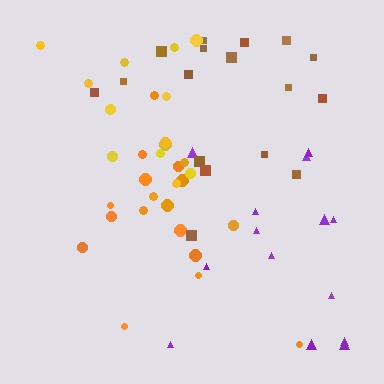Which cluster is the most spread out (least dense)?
Purple.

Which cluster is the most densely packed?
Orange.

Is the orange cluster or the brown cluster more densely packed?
Orange.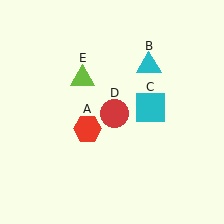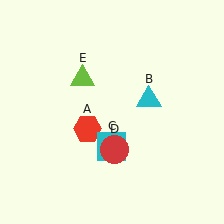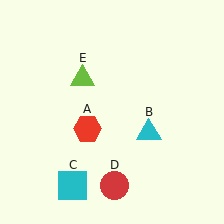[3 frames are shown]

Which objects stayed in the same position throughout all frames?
Red hexagon (object A) and lime triangle (object E) remained stationary.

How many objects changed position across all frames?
3 objects changed position: cyan triangle (object B), cyan square (object C), red circle (object D).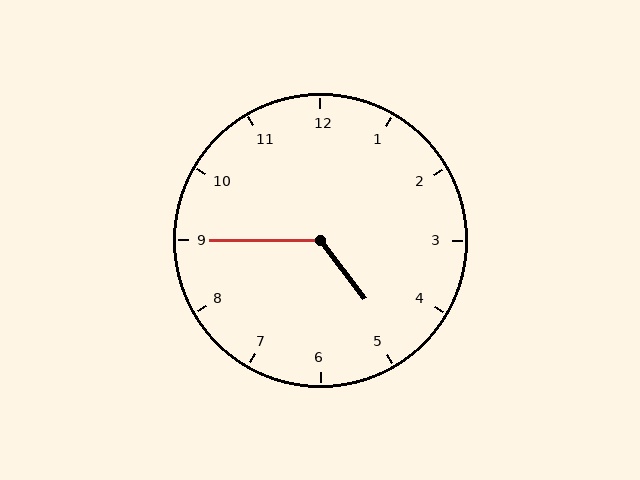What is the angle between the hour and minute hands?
Approximately 128 degrees.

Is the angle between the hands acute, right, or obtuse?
It is obtuse.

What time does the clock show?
4:45.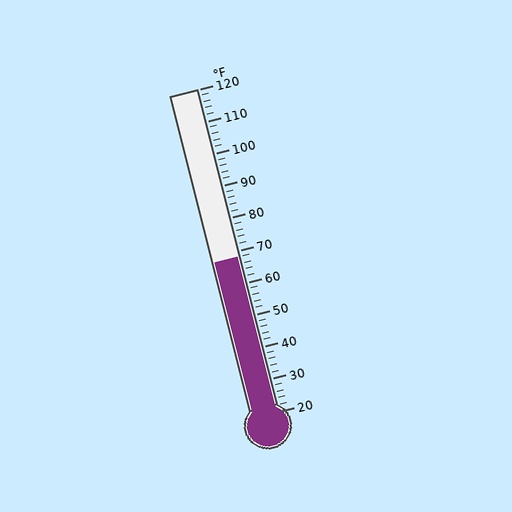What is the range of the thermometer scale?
The thermometer scale ranges from 20°F to 120°F.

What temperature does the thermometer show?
The thermometer shows approximately 68°F.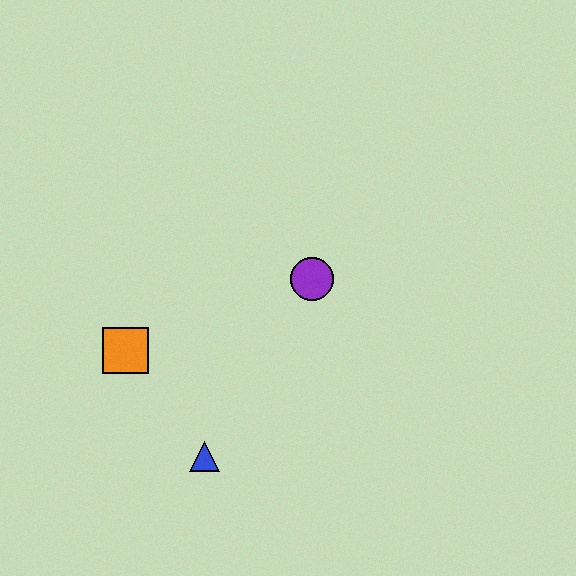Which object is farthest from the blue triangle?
The purple circle is farthest from the blue triangle.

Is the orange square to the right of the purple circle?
No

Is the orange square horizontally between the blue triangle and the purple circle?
No